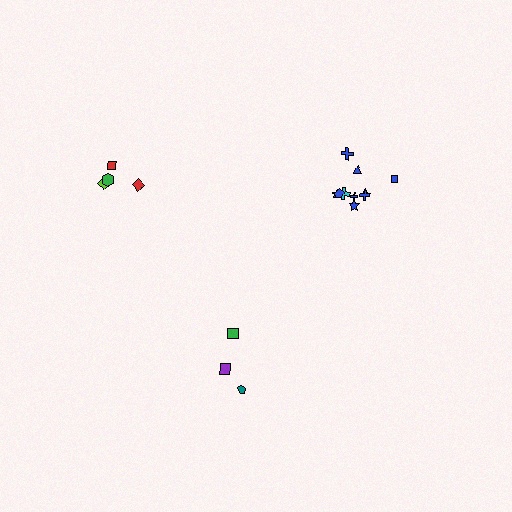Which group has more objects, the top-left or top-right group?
The top-right group.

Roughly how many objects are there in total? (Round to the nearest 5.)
Roughly 15 objects in total.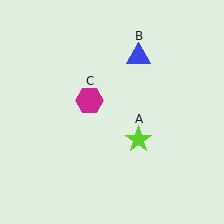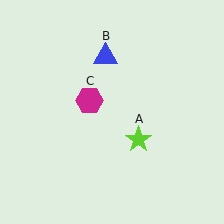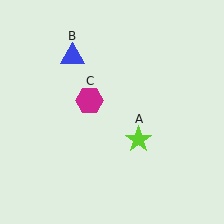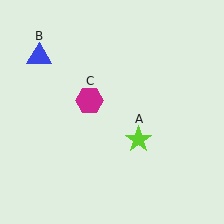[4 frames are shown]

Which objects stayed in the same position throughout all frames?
Lime star (object A) and magenta hexagon (object C) remained stationary.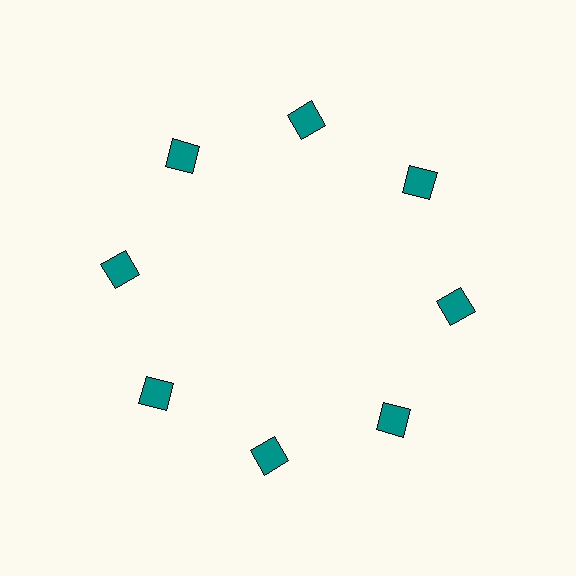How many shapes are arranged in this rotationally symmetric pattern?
There are 8 shapes, arranged in 8 groups of 1.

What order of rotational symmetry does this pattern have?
This pattern has 8-fold rotational symmetry.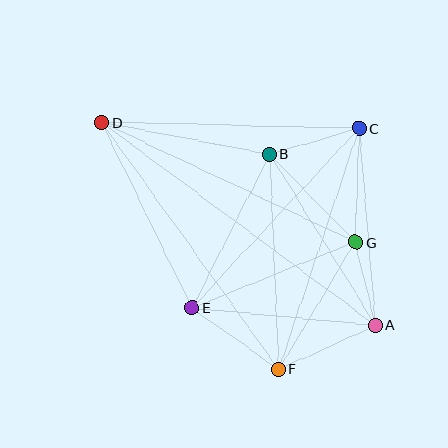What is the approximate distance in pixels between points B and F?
The distance between B and F is approximately 215 pixels.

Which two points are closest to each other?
Points A and G are closest to each other.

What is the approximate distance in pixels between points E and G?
The distance between E and G is approximately 175 pixels.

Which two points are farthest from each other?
Points A and D are farthest from each other.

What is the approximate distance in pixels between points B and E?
The distance between B and E is approximately 172 pixels.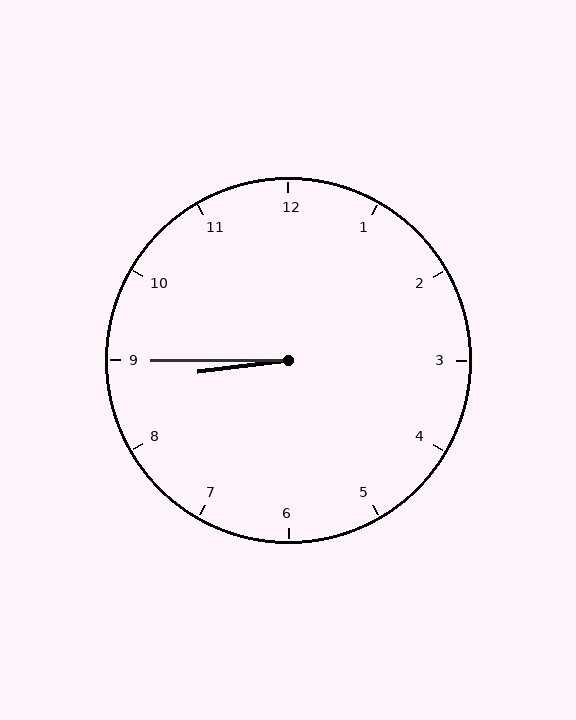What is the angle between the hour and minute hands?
Approximately 8 degrees.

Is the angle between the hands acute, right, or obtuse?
It is acute.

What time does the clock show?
8:45.